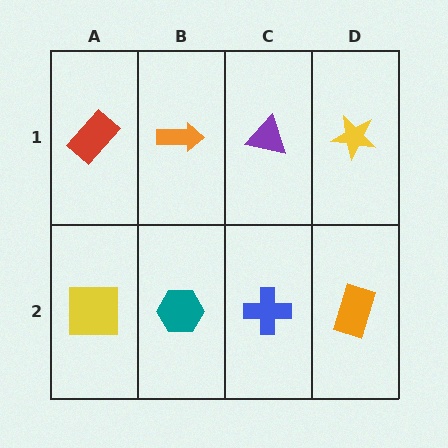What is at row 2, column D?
An orange rectangle.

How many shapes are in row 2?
4 shapes.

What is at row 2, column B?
A teal hexagon.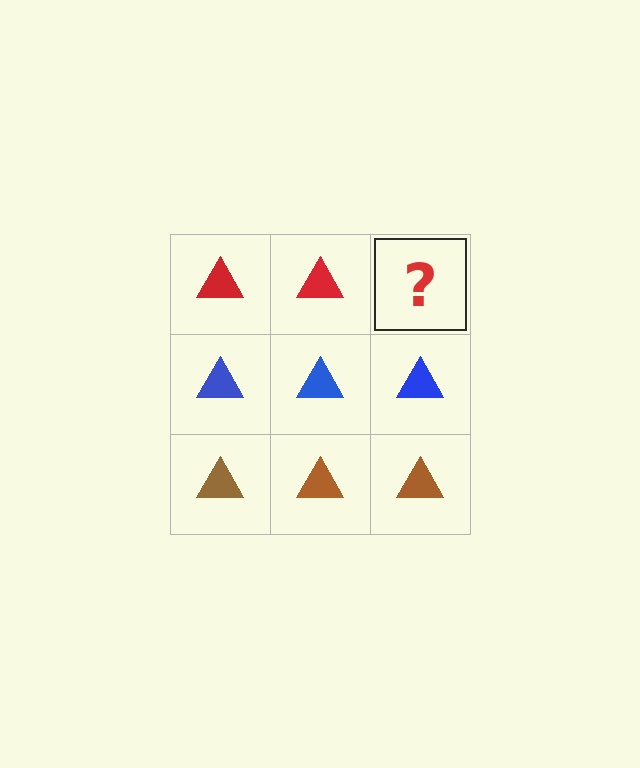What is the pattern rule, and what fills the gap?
The rule is that each row has a consistent color. The gap should be filled with a red triangle.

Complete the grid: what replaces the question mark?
The question mark should be replaced with a red triangle.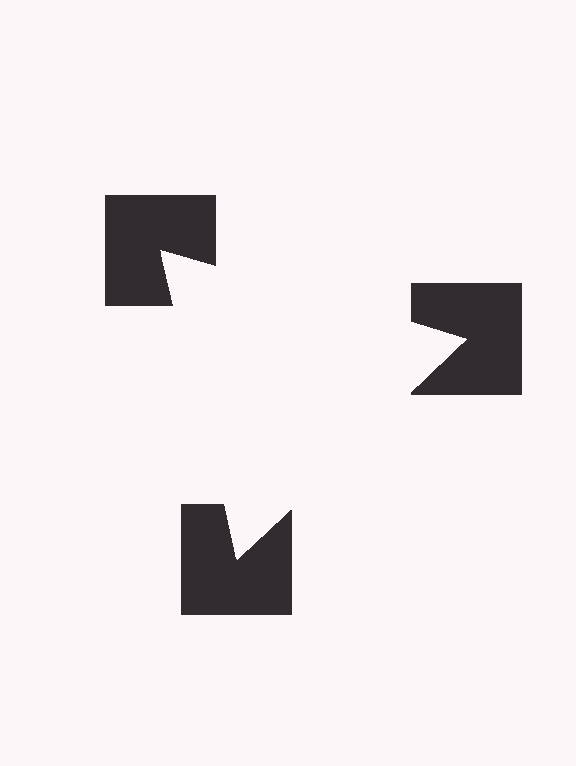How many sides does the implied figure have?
3 sides.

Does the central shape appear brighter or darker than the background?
It typically appears slightly brighter than the background, even though no actual brightness change is drawn.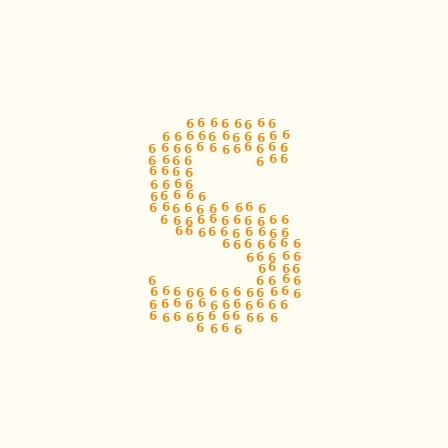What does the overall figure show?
The overall figure shows the letter S.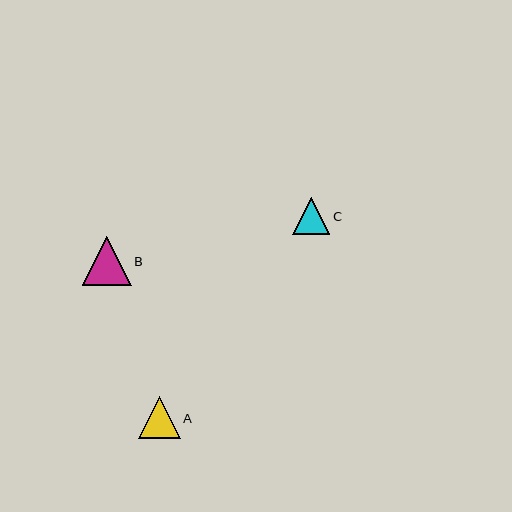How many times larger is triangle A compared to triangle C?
Triangle A is approximately 1.1 times the size of triangle C.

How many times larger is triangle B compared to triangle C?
Triangle B is approximately 1.3 times the size of triangle C.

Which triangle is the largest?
Triangle B is the largest with a size of approximately 49 pixels.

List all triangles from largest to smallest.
From largest to smallest: B, A, C.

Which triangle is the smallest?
Triangle C is the smallest with a size of approximately 37 pixels.